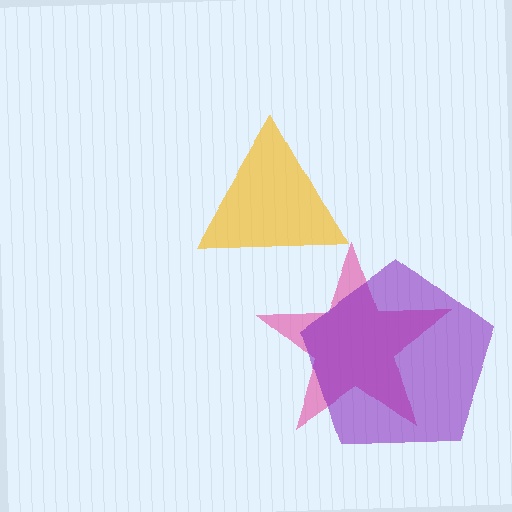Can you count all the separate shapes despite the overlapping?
Yes, there are 3 separate shapes.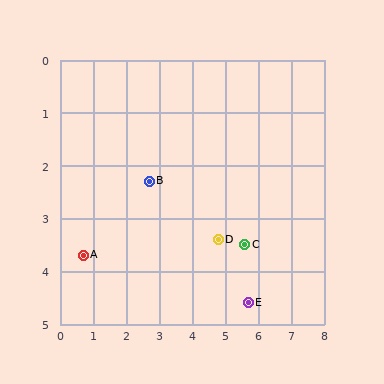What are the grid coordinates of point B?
Point B is at approximately (2.7, 2.3).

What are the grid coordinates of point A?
Point A is at approximately (0.7, 3.7).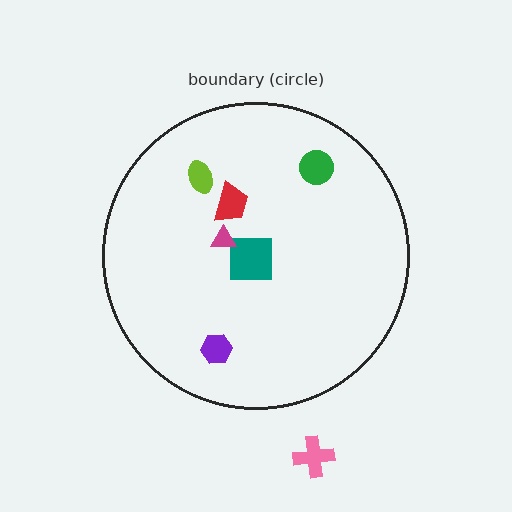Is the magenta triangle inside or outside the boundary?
Inside.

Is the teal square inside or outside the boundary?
Inside.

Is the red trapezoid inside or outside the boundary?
Inside.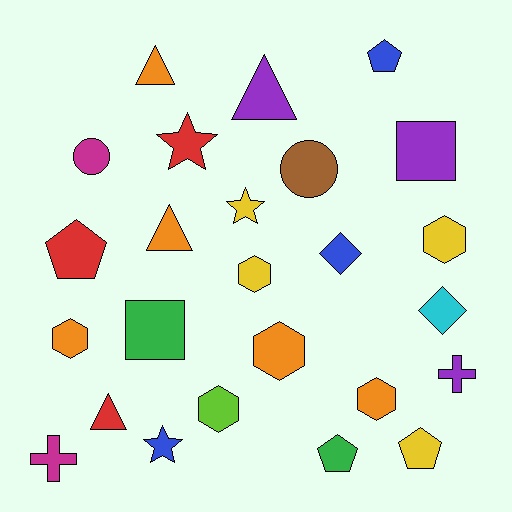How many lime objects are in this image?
There is 1 lime object.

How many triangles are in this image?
There are 4 triangles.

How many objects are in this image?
There are 25 objects.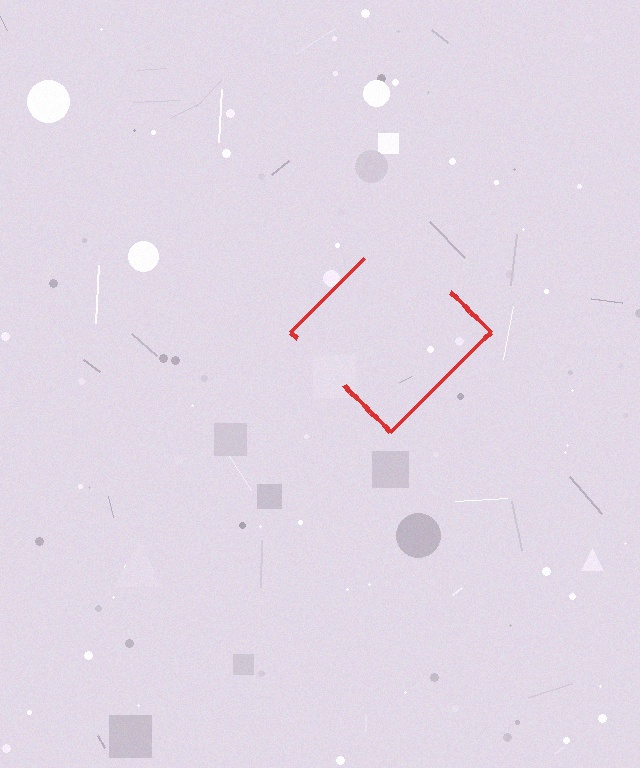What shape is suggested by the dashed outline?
The dashed outline suggests a diamond.